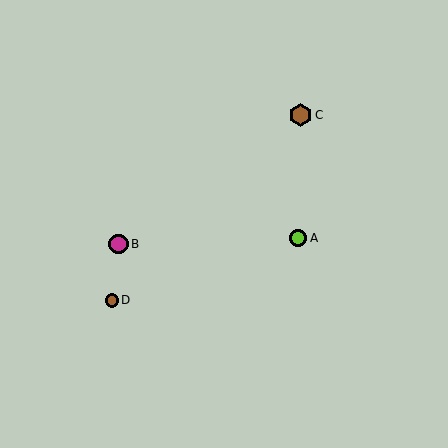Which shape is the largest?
The brown hexagon (labeled C) is the largest.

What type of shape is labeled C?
Shape C is a brown hexagon.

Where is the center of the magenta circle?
The center of the magenta circle is at (119, 244).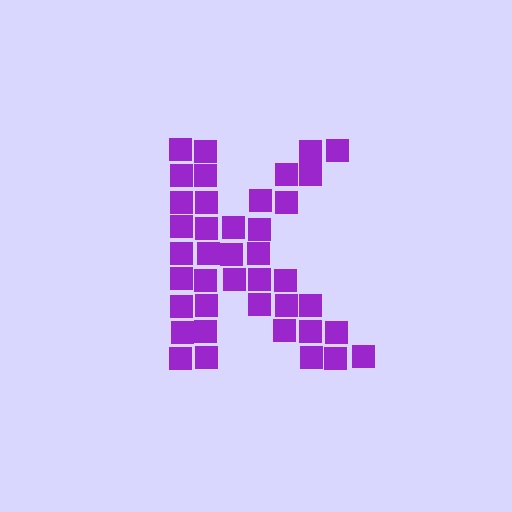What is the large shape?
The large shape is the letter K.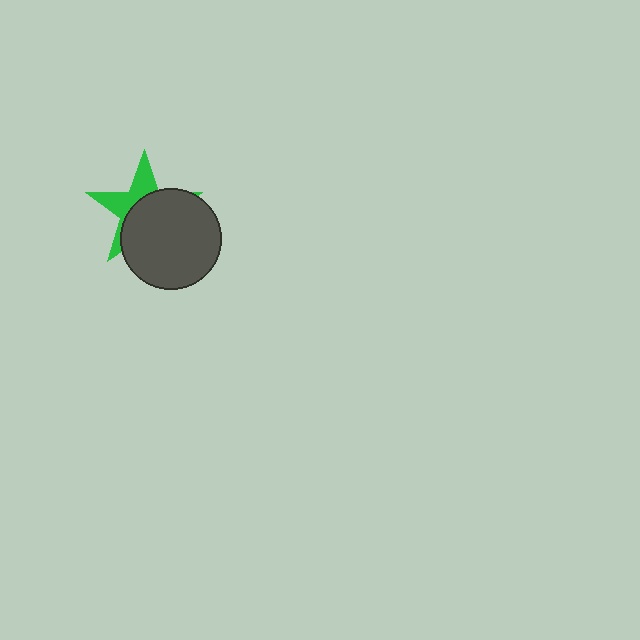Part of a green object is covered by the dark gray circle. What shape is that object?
It is a star.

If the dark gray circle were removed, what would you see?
You would see the complete green star.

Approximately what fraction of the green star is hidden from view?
Roughly 61% of the green star is hidden behind the dark gray circle.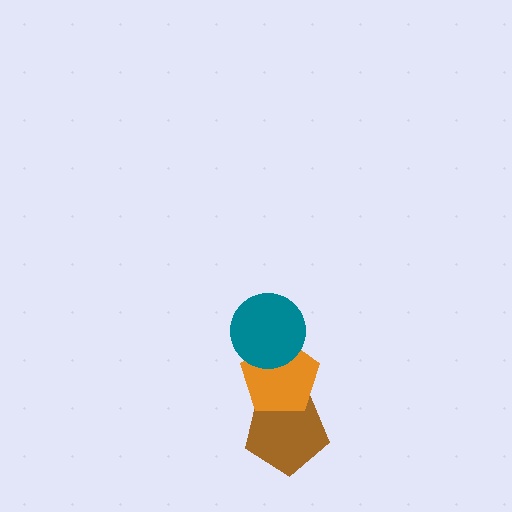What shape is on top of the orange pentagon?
The teal circle is on top of the orange pentagon.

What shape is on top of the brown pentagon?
The orange pentagon is on top of the brown pentagon.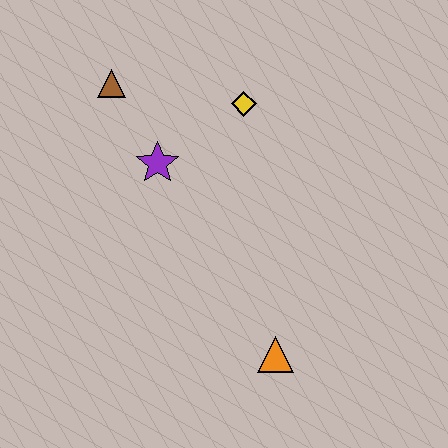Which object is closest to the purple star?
The brown triangle is closest to the purple star.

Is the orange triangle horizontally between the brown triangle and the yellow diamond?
No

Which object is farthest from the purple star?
The orange triangle is farthest from the purple star.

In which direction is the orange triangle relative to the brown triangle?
The orange triangle is below the brown triangle.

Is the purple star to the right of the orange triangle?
No